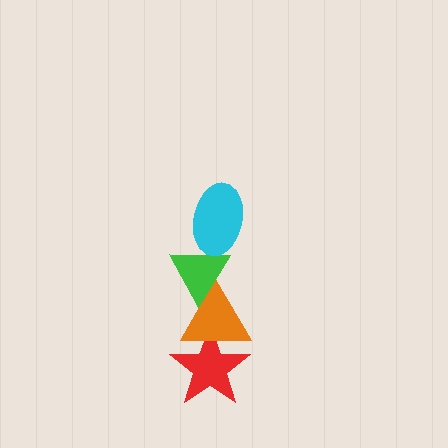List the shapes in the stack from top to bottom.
From top to bottom: the cyan ellipse, the green triangle, the orange triangle, the red star.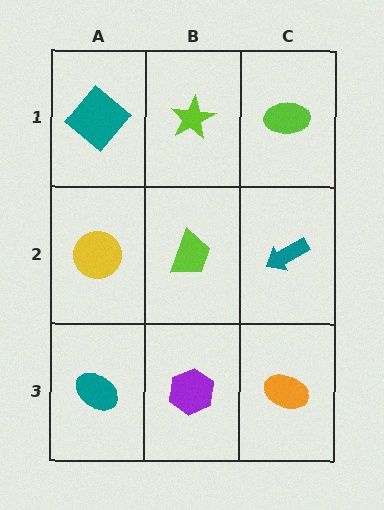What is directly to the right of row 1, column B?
A lime ellipse.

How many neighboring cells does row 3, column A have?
2.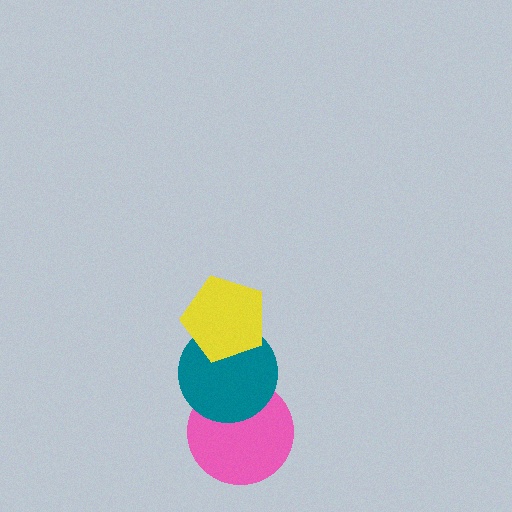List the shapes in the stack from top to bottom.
From top to bottom: the yellow pentagon, the teal circle, the pink circle.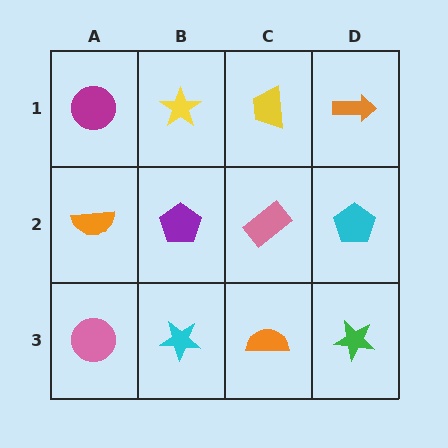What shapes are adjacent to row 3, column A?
An orange semicircle (row 2, column A), a cyan star (row 3, column B).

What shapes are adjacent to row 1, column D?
A cyan pentagon (row 2, column D), a yellow trapezoid (row 1, column C).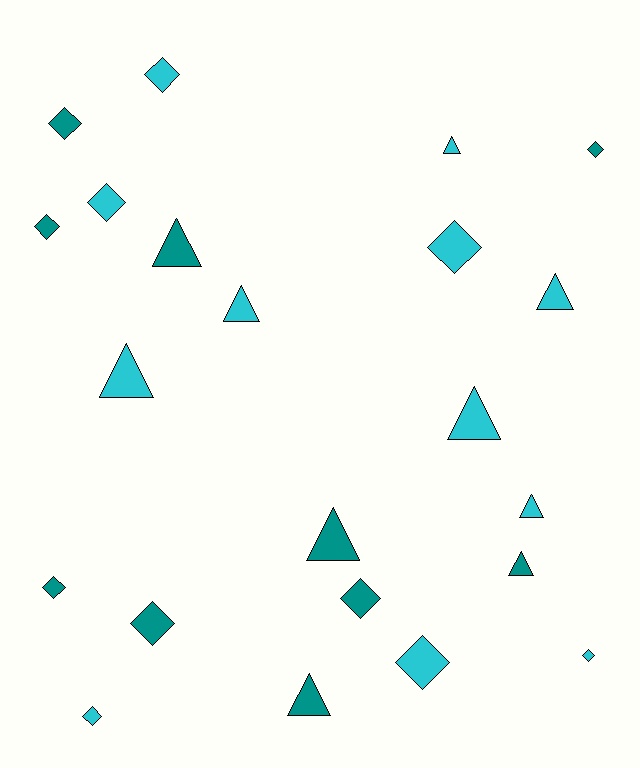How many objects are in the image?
There are 22 objects.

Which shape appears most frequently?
Diamond, with 12 objects.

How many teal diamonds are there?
There are 6 teal diamonds.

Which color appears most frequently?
Cyan, with 12 objects.